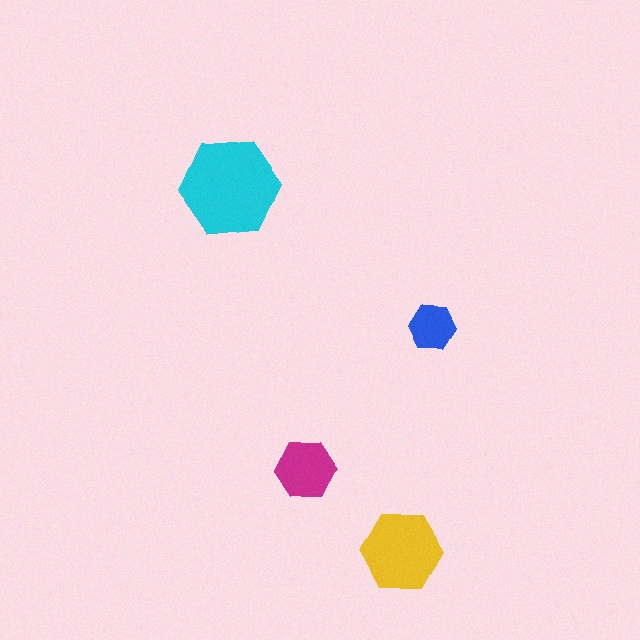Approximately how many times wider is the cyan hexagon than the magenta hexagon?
About 1.5 times wider.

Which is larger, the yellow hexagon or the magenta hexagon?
The yellow one.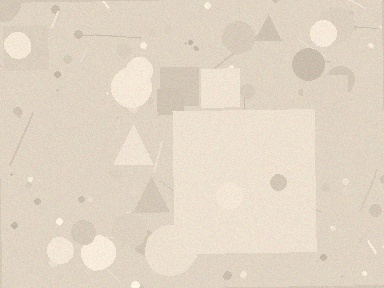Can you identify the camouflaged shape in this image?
The camouflaged shape is a square.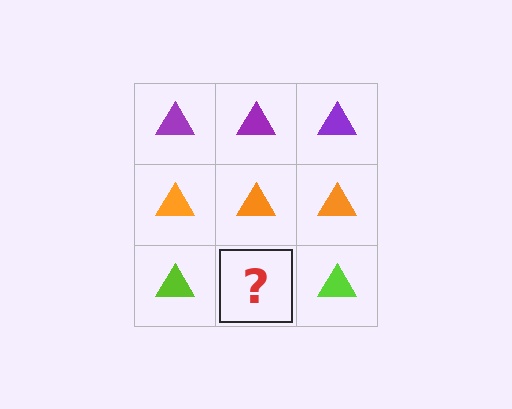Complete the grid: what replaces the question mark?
The question mark should be replaced with a lime triangle.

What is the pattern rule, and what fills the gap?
The rule is that each row has a consistent color. The gap should be filled with a lime triangle.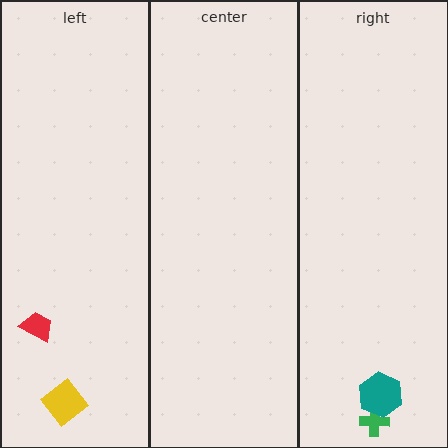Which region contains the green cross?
The right region.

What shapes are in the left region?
The red trapezoid, the yellow diamond.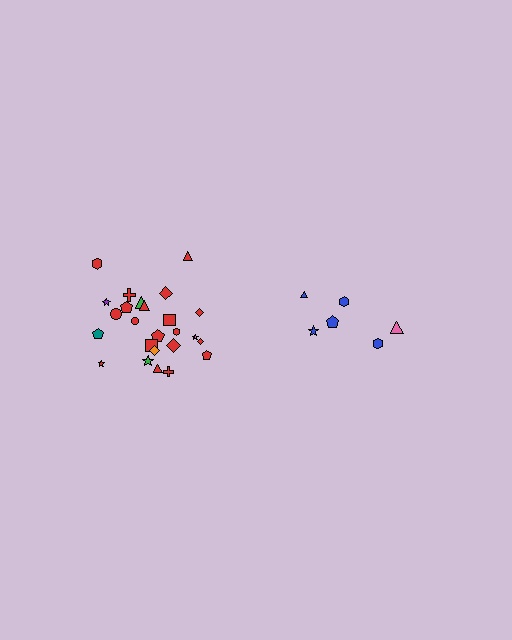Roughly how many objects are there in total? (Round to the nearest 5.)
Roughly 30 objects in total.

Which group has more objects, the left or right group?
The left group.